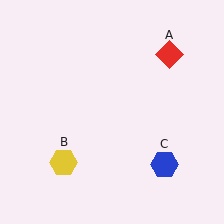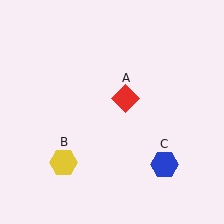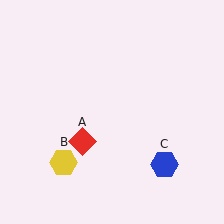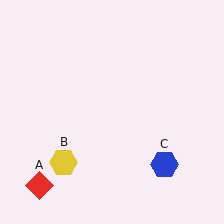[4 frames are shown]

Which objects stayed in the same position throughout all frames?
Yellow hexagon (object B) and blue hexagon (object C) remained stationary.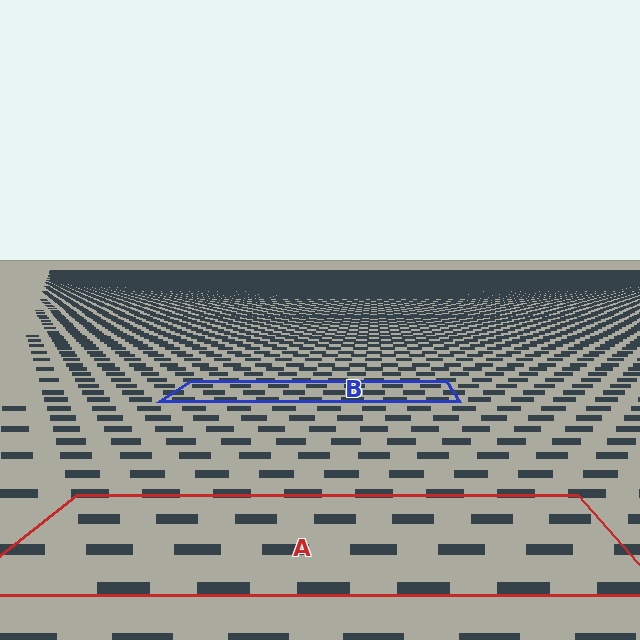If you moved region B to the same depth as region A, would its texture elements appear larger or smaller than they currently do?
They would appear larger. At a closer depth, the same texture elements are projected at a bigger on-screen size.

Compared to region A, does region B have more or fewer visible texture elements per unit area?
Region B has more texture elements per unit area — they are packed more densely because it is farther away.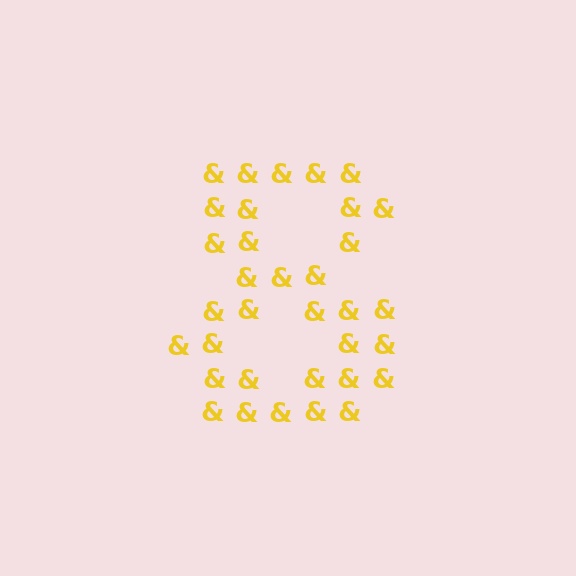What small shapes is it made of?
It is made of small ampersands.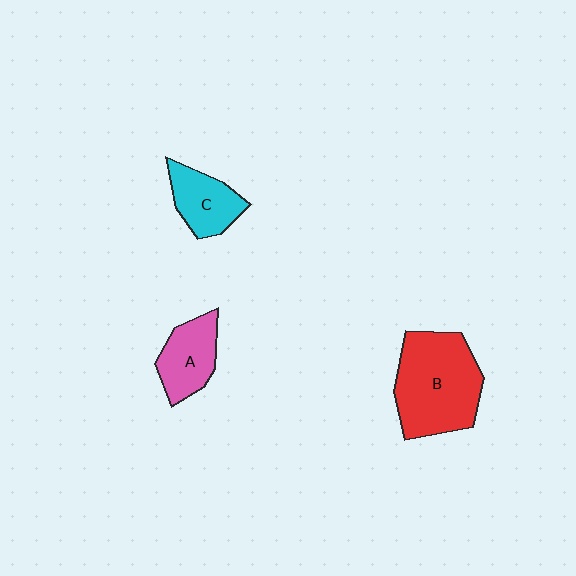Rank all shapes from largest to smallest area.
From largest to smallest: B (red), A (pink), C (cyan).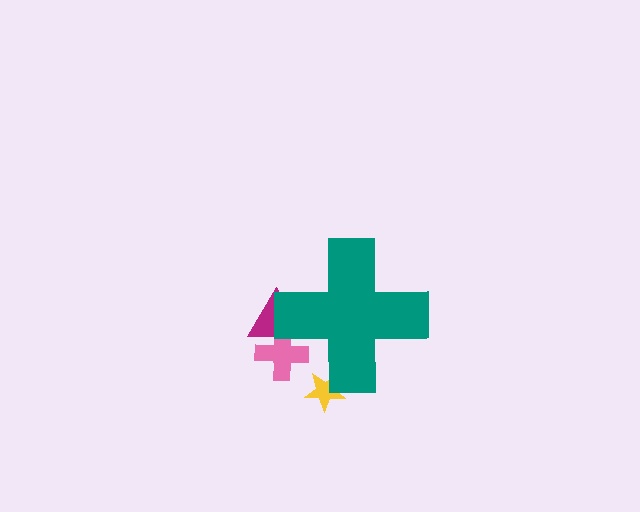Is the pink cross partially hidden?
Yes, the pink cross is partially hidden behind the teal cross.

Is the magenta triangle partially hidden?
Yes, the magenta triangle is partially hidden behind the teal cross.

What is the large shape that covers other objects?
A teal cross.